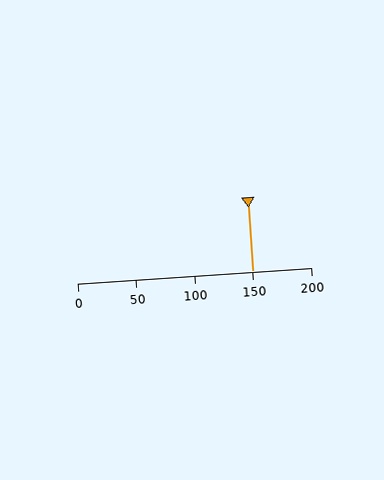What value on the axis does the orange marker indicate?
The marker indicates approximately 150.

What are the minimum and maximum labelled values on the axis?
The axis runs from 0 to 200.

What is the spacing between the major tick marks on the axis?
The major ticks are spaced 50 apart.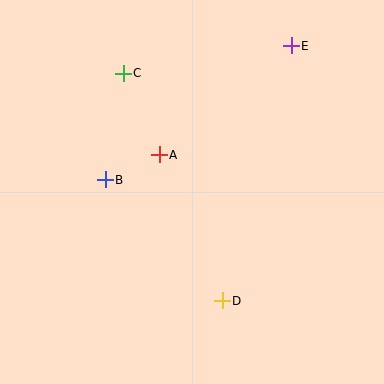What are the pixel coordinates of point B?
Point B is at (105, 180).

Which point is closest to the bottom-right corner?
Point D is closest to the bottom-right corner.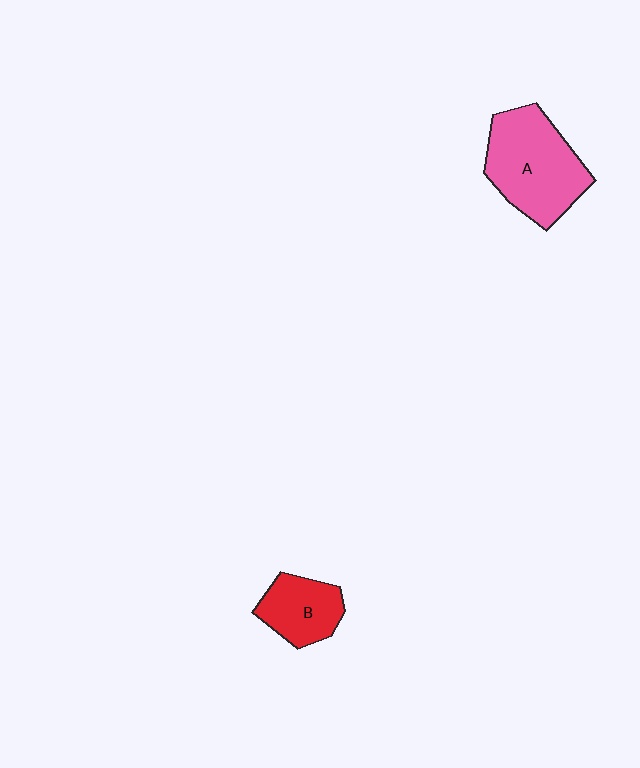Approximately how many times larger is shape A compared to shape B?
Approximately 1.8 times.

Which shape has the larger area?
Shape A (pink).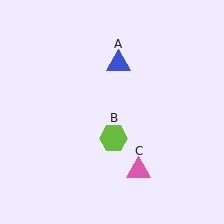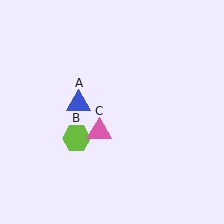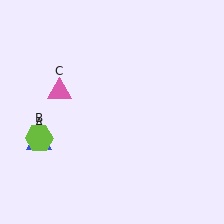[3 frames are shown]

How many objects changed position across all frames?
3 objects changed position: blue triangle (object A), lime hexagon (object B), pink triangle (object C).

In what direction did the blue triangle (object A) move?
The blue triangle (object A) moved down and to the left.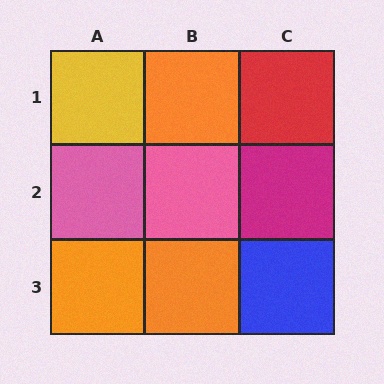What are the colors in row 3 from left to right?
Orange, orange, blue.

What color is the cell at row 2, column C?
Magenta.